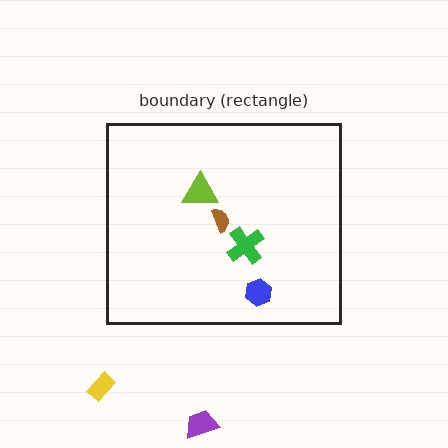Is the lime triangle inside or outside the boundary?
Inside.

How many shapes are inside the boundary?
4 inside, 2 outside.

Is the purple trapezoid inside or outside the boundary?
Outside.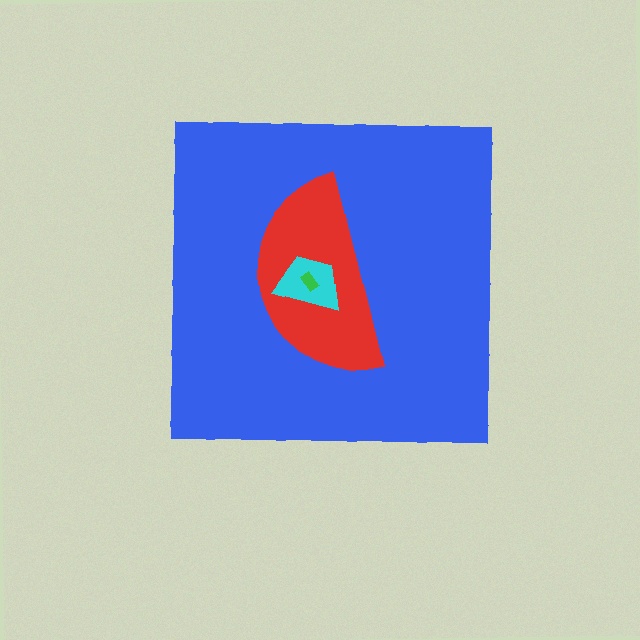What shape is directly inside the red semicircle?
The cyan trapezoid.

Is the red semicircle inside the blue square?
Yes.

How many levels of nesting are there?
4.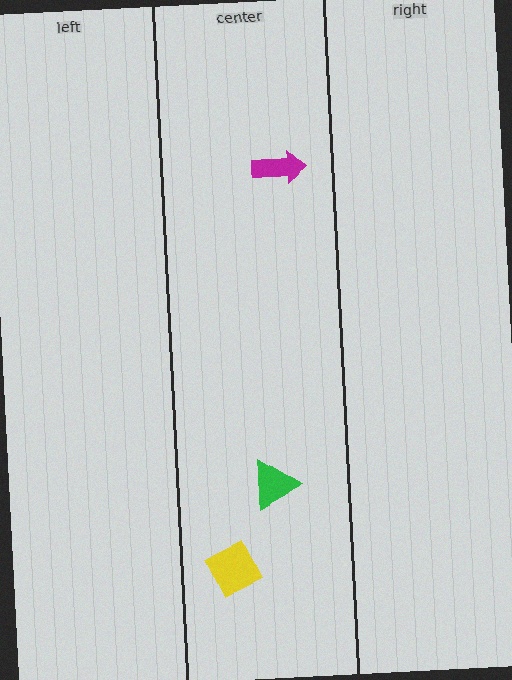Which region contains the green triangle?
The center region.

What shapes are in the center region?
The green triangle, the magenta arrow, the yellow diamond.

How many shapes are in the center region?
3.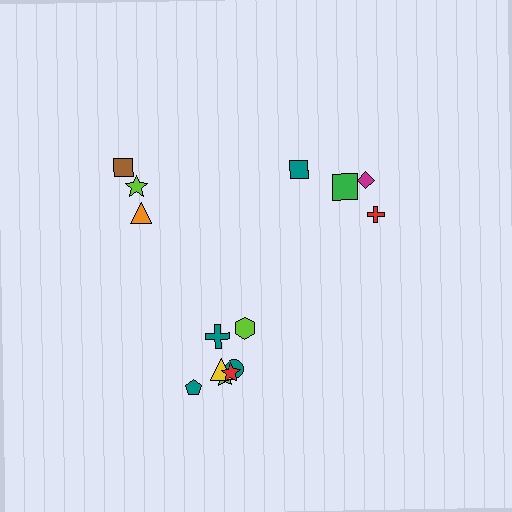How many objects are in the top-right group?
There are 5 objects.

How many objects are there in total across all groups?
There are 15 objects.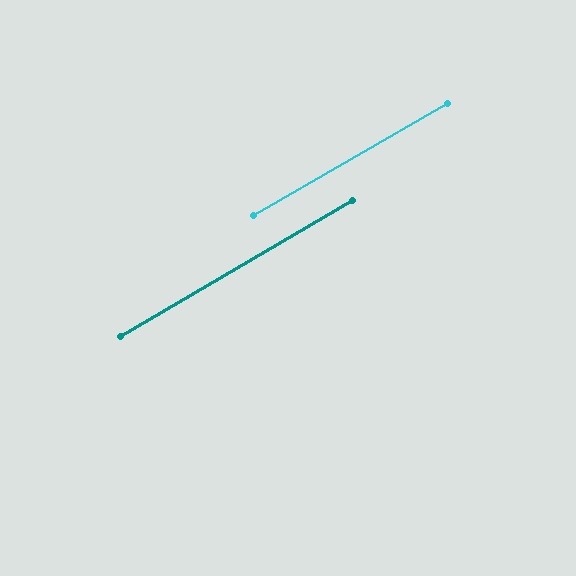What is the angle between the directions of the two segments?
Approximately 0 degrees.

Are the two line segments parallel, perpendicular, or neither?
Parallel — their directions differ by only 0.3°.